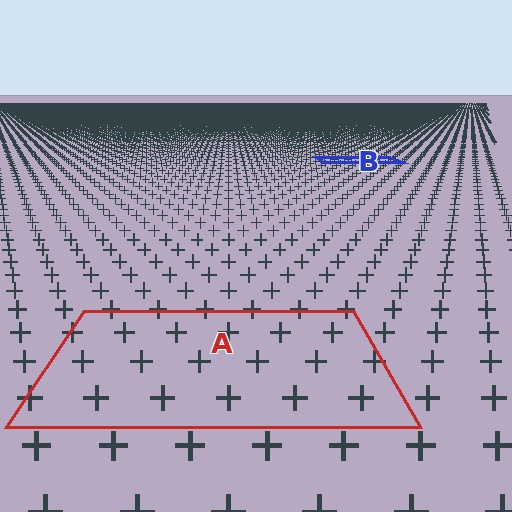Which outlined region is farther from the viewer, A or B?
Region B is farther from the viewer — the texture elements inside it appear smaller and more densely packed.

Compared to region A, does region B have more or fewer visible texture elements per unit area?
Region B has more texture elements per unit area — they are packed more densely because it is farther away.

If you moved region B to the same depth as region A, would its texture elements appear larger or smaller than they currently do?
They would appear larger. At a closer depth, the same texture elements are projected at a bigger on-screen size.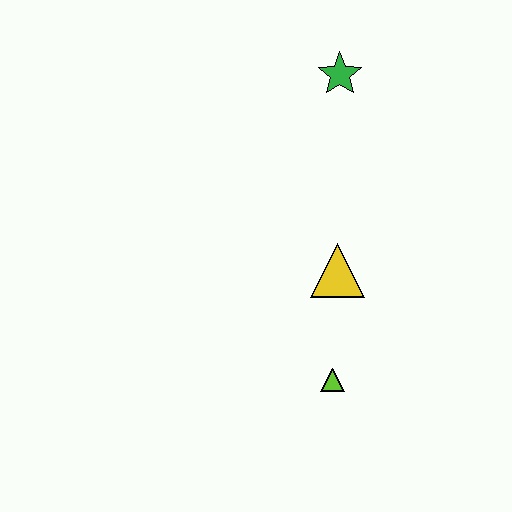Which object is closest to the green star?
The yellow triangle is closest to the green star.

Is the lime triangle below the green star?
Yes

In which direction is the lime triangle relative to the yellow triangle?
The lime triangle is below the yellow triangle.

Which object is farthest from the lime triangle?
The green star is farthest from the lime triangle.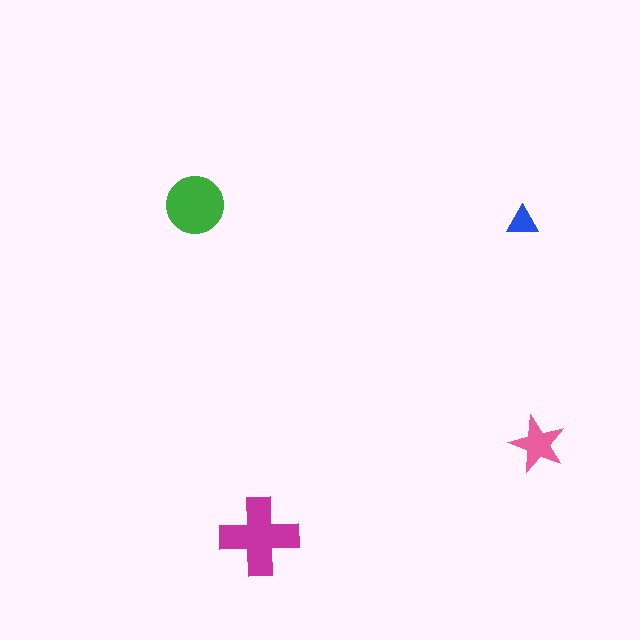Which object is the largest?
The magenta cross.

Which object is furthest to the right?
The pink star is rightmost.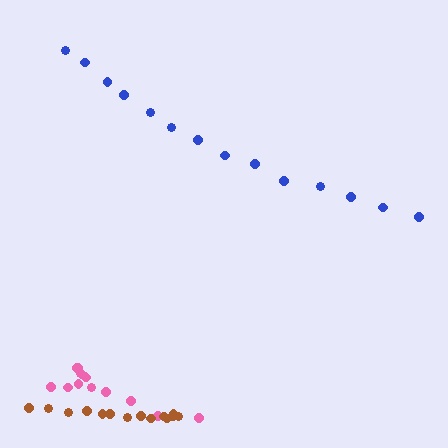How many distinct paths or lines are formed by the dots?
There are 3 distinct paths.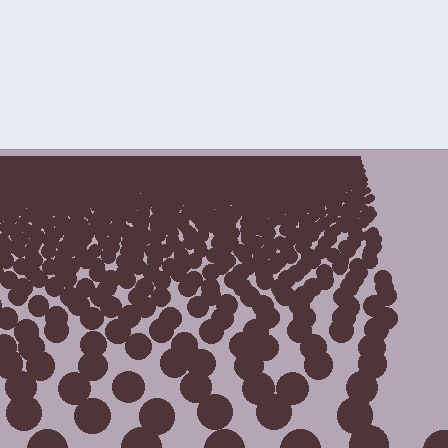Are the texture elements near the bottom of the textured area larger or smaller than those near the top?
Larger. Near the bottom, elements are closer to the viewer and appear at a bigger on-screen size.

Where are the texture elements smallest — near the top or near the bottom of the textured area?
Near the top.